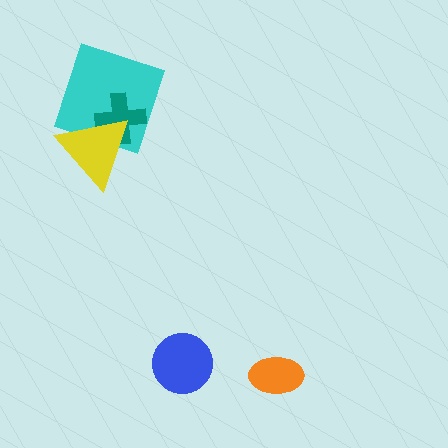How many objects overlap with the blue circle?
0 objects overlap with the blue circle.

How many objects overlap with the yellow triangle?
2 objects overlap with the yellow triangle.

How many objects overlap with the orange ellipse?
0 objects overlap with the orange ellipse.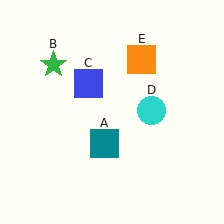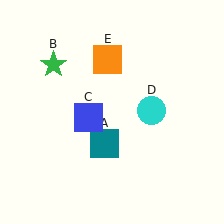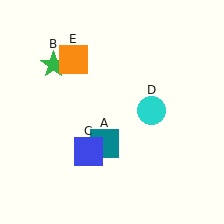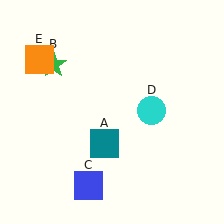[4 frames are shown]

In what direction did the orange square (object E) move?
The orange square (object E) moved left.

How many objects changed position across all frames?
2 objects changed position: blue square (object C), orange square (object E).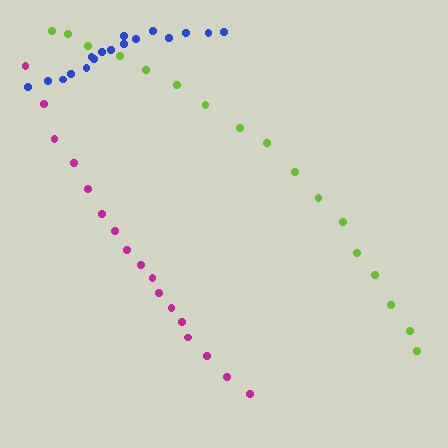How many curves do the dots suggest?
There are 3 distinct paths.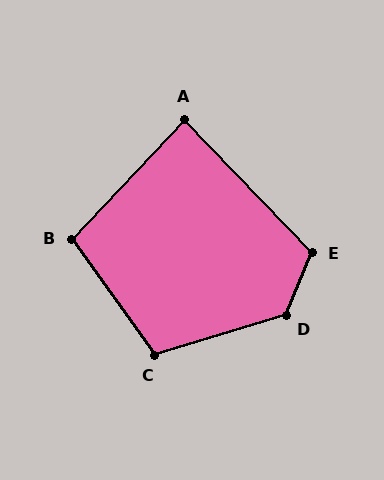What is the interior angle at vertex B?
Approximately 101 degrees (obtuse).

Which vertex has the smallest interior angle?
A, at approximately 87 degrees.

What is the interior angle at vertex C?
Approximately 109 degrees (obtuse).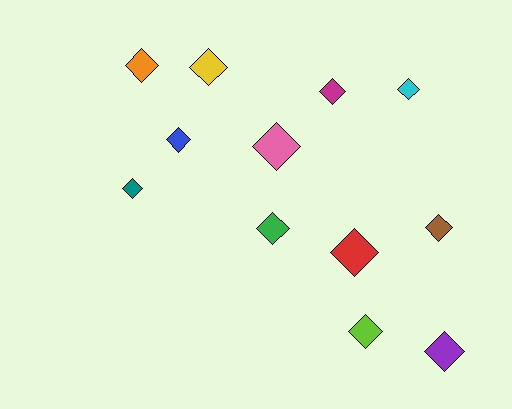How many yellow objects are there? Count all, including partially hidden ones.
There is 1 yellow object.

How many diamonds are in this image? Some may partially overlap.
There are 12 diamonds.